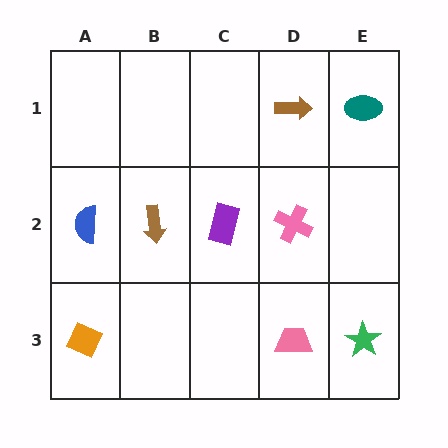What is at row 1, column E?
A teal ellipse.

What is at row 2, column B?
A brown arrow.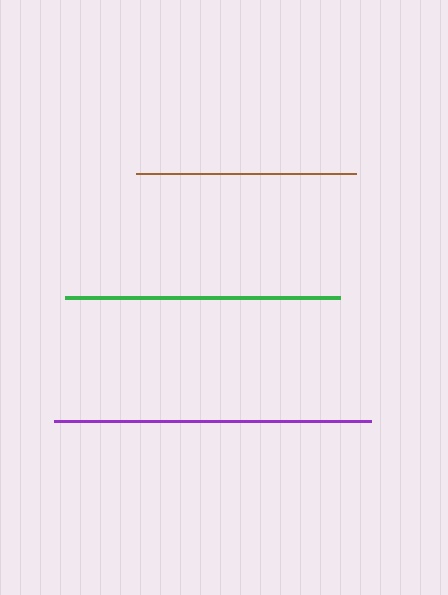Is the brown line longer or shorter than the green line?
The green line is longer than the brown line.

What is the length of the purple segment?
The purple segment is approximately 318 pixels long.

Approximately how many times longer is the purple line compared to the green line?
The purple line is approximately 1.2 times the length of the green line.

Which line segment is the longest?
The purple line is the longest at approximately 318 pixels.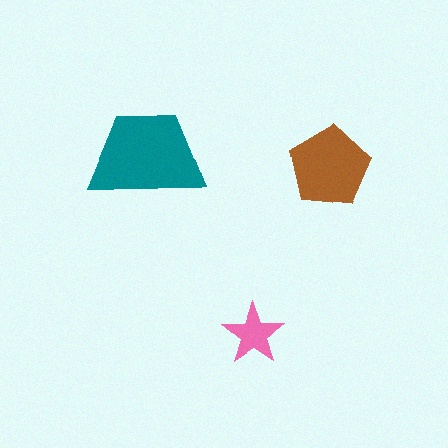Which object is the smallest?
The pink star.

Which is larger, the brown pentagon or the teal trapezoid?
The teal trapezoid.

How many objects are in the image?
There are 3 objects in the image.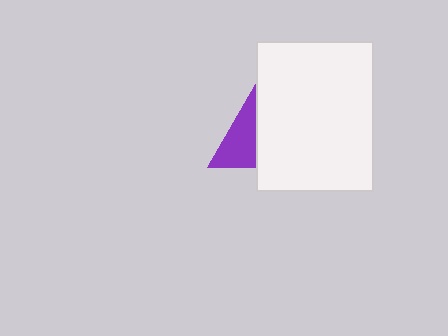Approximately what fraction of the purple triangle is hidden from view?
Roughly 50% of the purple triangle is hidden behind the white rectangle.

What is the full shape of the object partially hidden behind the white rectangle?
The partially hidden object is a purple triangle.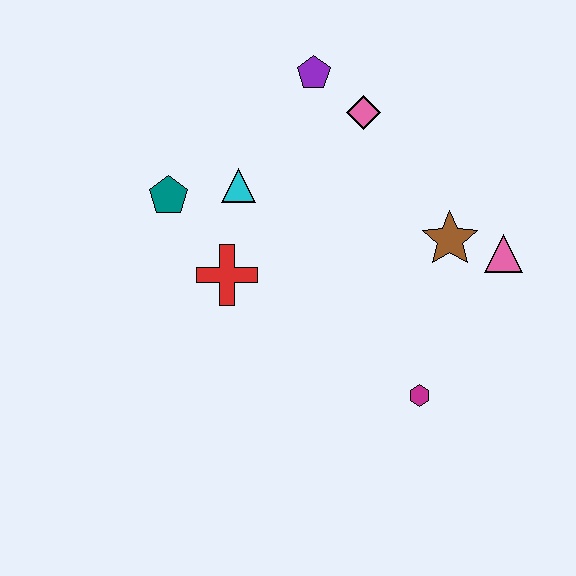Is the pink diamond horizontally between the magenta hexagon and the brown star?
No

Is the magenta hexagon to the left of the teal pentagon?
No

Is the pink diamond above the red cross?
Yes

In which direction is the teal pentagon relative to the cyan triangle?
The teal pentagon is to the left of the cyan triangle.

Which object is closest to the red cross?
The cyan triangle is closest to the red cross.